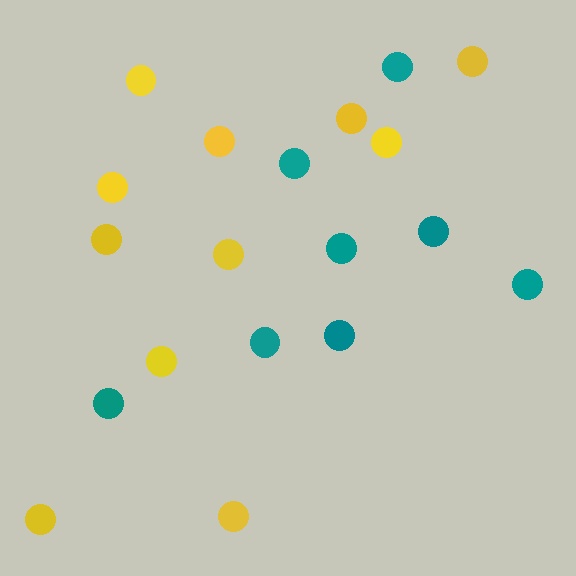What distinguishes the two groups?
There are 2 groups: one group of yellow circles (11) and one group of teal circles (8).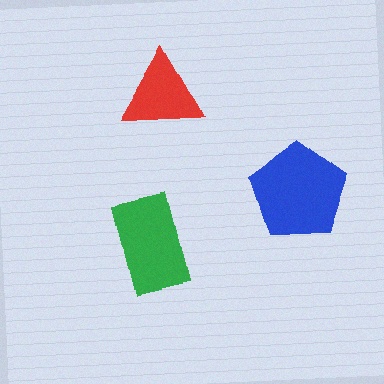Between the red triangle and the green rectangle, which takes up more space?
The green rectangle.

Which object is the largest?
The blue pentagon.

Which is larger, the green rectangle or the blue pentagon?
The blue pentagon.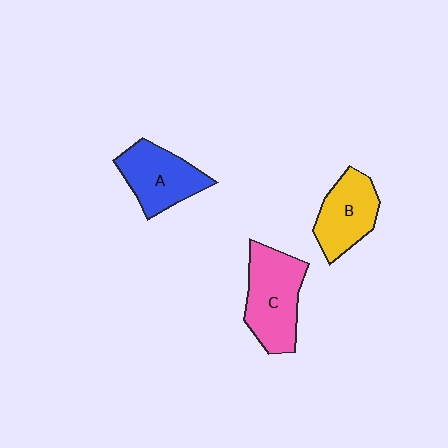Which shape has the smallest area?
Shape B (yellow).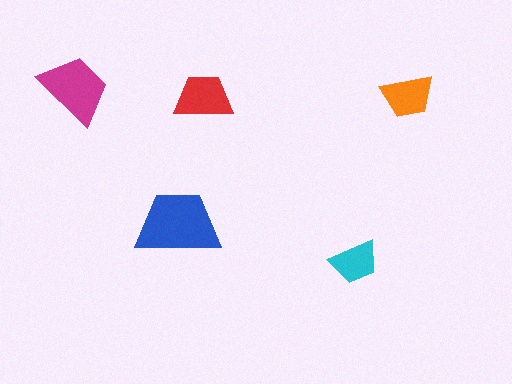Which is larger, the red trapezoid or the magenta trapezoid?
The magenta one.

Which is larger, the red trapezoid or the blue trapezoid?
The blue one.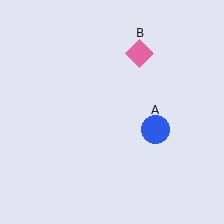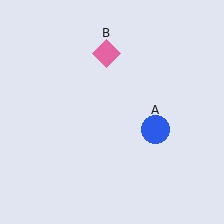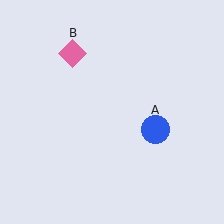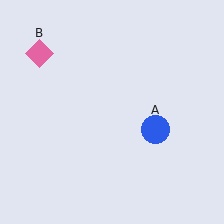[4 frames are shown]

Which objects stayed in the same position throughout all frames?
Blue circle (object A) remained stationary.